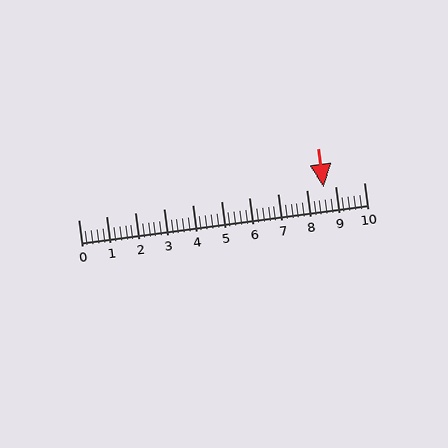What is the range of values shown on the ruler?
The ruler shows values from 0 to 10.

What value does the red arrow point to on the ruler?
The red arrow points to approximately 8.6.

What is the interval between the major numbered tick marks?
The major tick marks are spaced 1 units apart.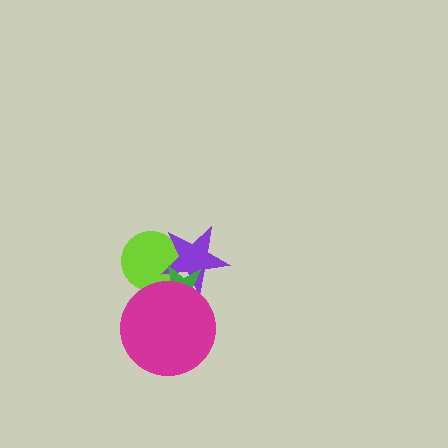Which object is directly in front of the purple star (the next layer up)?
The green star is directly in front of the purple star.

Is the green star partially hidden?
Yes, it is partially covered by another shape.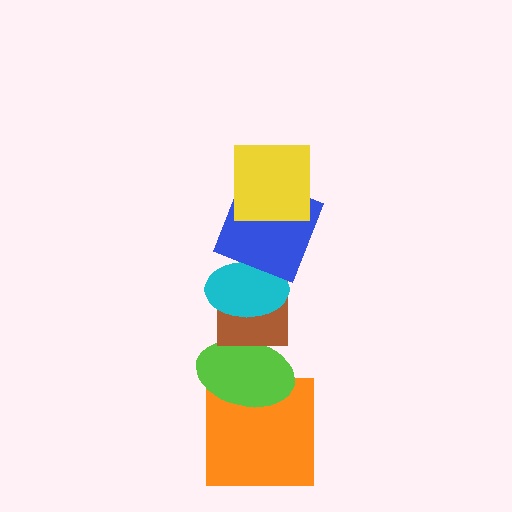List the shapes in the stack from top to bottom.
From top to bottom: the yellow square, the blue square, the cyan ellipse, the brown square, the lime ellipse, the orange square.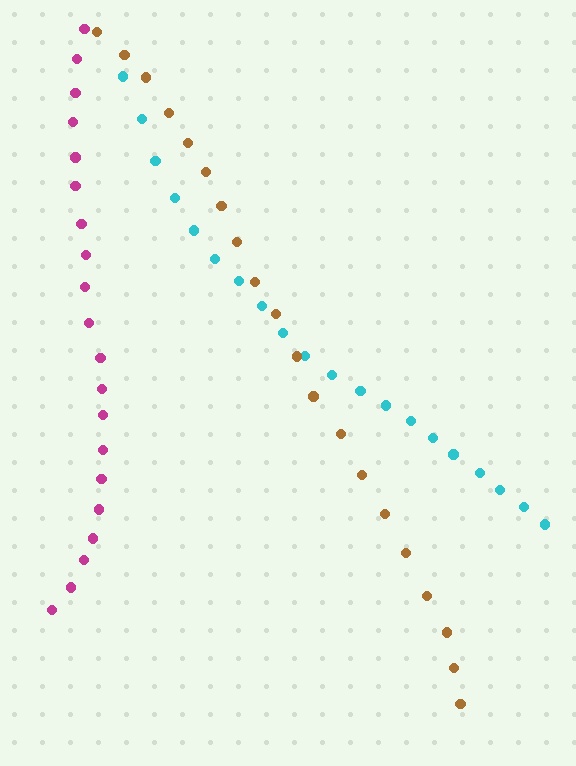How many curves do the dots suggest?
There are 3 distinct paths.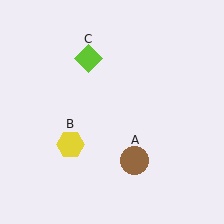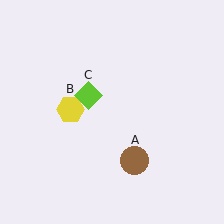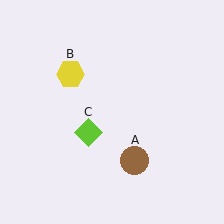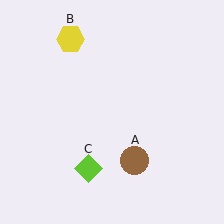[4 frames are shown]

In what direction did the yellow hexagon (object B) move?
The yellow hexagon (object B) moved up.